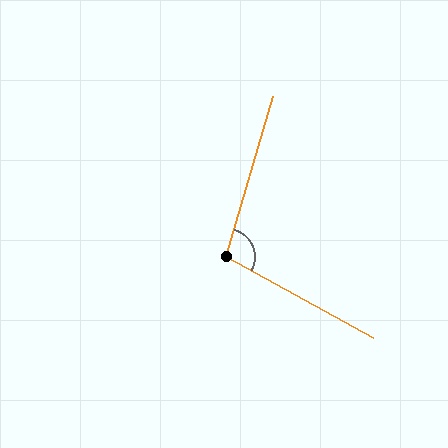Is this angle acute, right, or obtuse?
It is obtuse.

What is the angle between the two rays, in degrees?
Approximately 102 degrees.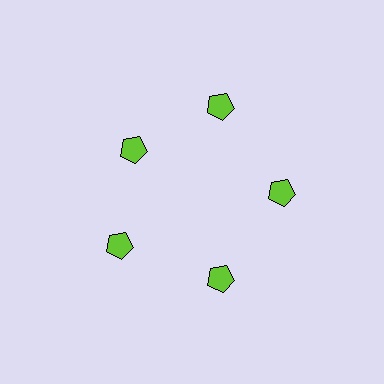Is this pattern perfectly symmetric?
No. The 5 lime pentagons are arranged in a ring, but one element near the 10 o'clock position is pulled inward toward the center, breaking the 5-fold rotational symmetry.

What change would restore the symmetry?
The symmetry would be restored by moving it outward, back onto the ring so that all 5 pentagons sit at equal angles and equal distance from the center.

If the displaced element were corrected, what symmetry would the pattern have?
It would have 5-fold rotational symmetry — the pattern would map onto itself every 72 degrees.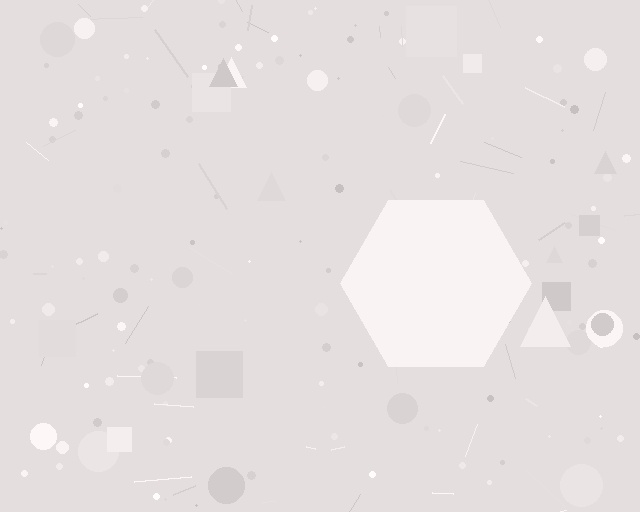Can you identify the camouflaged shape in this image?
The camouflaged shape is a hexagon.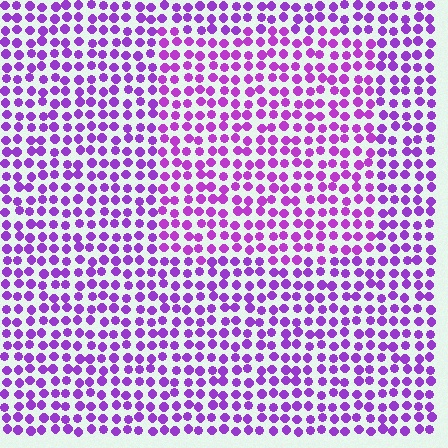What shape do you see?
I see a rectangle.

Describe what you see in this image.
The image is filled with small purple elements in a uniform arrangement. A rectangle-shaped region is visible where the elements are tinted to a slightly different hue, forming a subtle color boundary.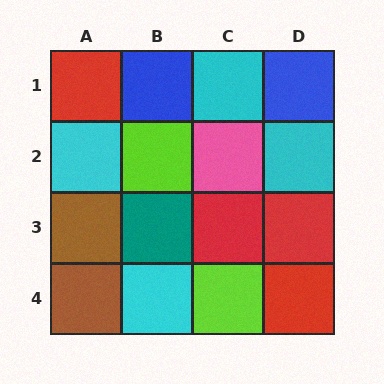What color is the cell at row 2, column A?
Cyan.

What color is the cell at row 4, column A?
Brown.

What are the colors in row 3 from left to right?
Brown, teal, red, red.